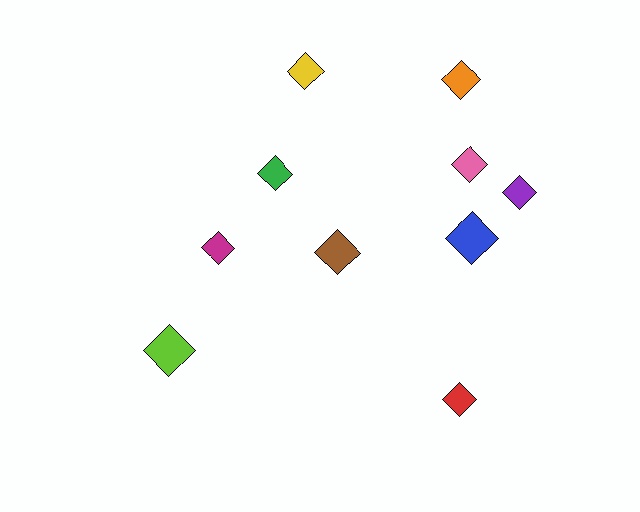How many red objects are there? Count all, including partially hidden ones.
There is 1 red object.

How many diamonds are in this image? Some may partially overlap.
There are 10 diamonds.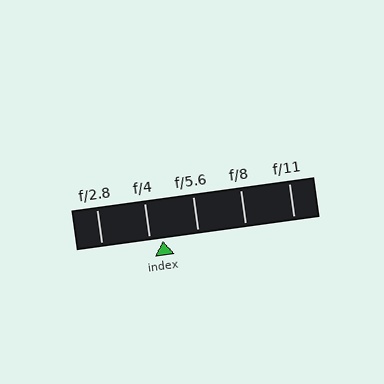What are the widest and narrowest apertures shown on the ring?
The widest aperture shown is f/2.8 and the narrowest is f/11.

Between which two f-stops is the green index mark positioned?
The index mark is between f/4 and f/5.6.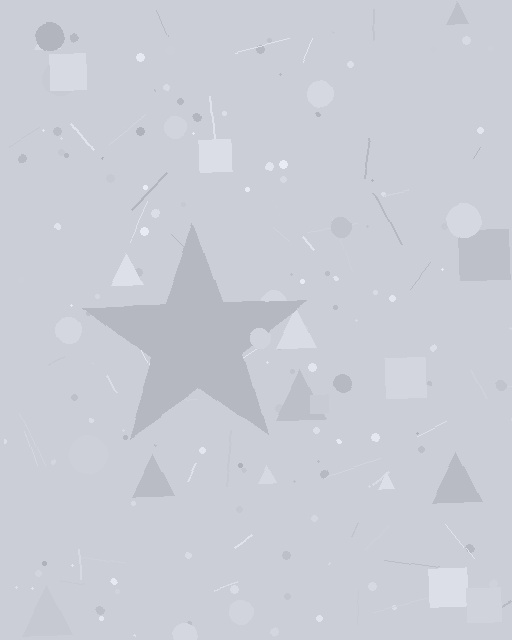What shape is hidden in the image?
A star is hidden in the image.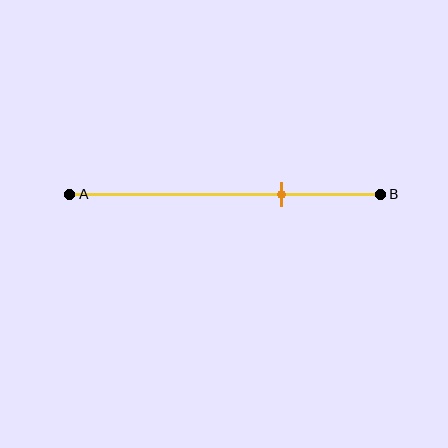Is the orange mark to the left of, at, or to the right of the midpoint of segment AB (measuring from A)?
The orange mark is to the right of the midpoint of segment AB.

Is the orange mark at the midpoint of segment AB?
No, the mark is at about 70% from A, not at the 50% midpoint.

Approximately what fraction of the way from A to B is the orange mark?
The orange mark is approximately 70% of the way from A to B.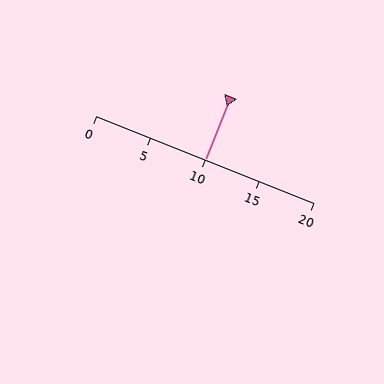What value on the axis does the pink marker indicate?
The marker indicates approximately 10.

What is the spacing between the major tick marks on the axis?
The major ticks are spaced 5 apart.